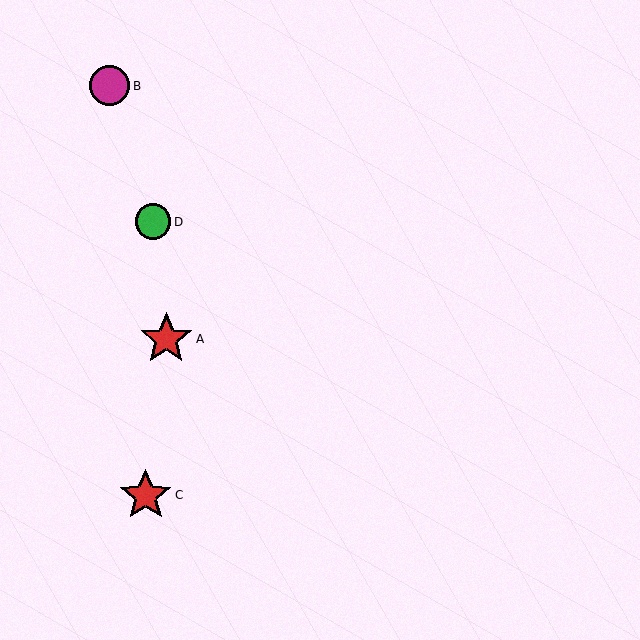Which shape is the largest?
The red star (labeled A) is the largest.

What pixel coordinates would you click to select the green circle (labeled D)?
Click at (153, 222) to select the green circle D.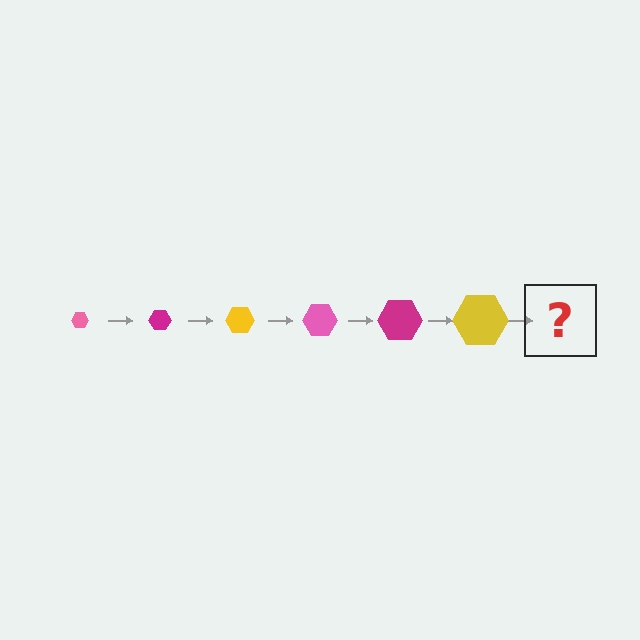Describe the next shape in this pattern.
It should be a pink hexagon, larger than the previous one.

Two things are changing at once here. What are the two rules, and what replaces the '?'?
The two rules are that the hexagon grows larger each step and the color cycles through pink, magenta, and yellow. The '?' should be a pink hexagon, larger than the previous one.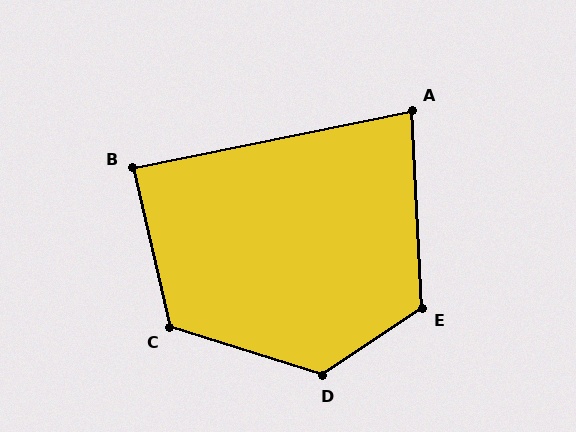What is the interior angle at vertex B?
Approximately 89 degrees (approximately right).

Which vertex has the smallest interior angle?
A, at approximately 81 degrees.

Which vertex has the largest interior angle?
D, at approximately 129 degrees.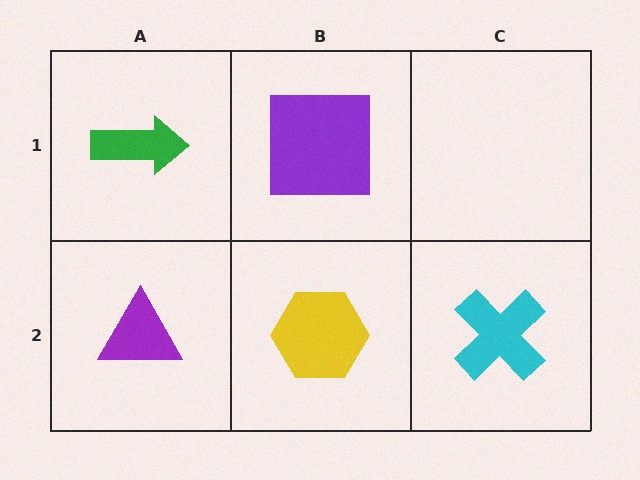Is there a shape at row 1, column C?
No, that cell is empty.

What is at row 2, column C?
A cyan cross.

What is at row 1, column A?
A green arrow.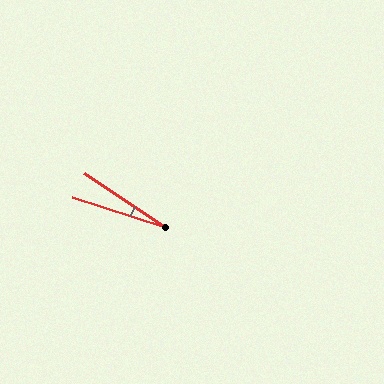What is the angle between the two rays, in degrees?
Approximately 16 degrees.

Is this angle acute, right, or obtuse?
It is acute.